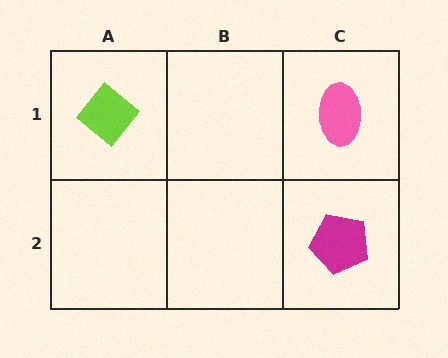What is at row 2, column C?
A magenta pentagon.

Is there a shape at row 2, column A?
No, that cell is empty.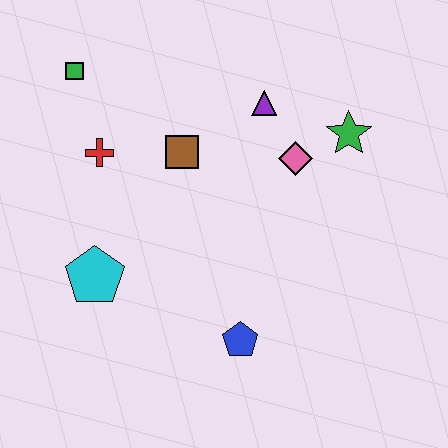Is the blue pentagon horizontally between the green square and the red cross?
No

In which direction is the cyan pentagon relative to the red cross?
The cyan pentagon is below the red cross.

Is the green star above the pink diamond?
Yes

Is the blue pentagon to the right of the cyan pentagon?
Yes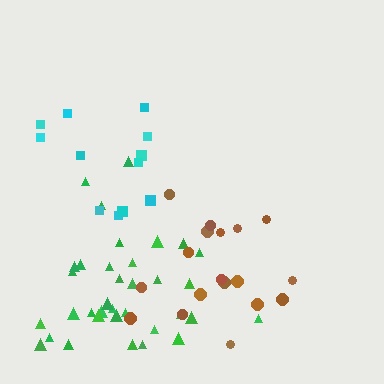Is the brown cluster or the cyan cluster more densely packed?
Brown.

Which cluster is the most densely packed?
Green.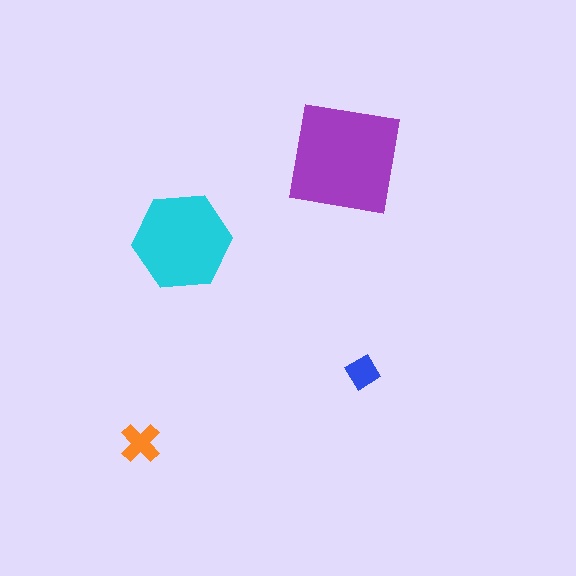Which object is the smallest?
The blue diamond.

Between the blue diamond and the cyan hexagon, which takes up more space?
The cyan hexagon.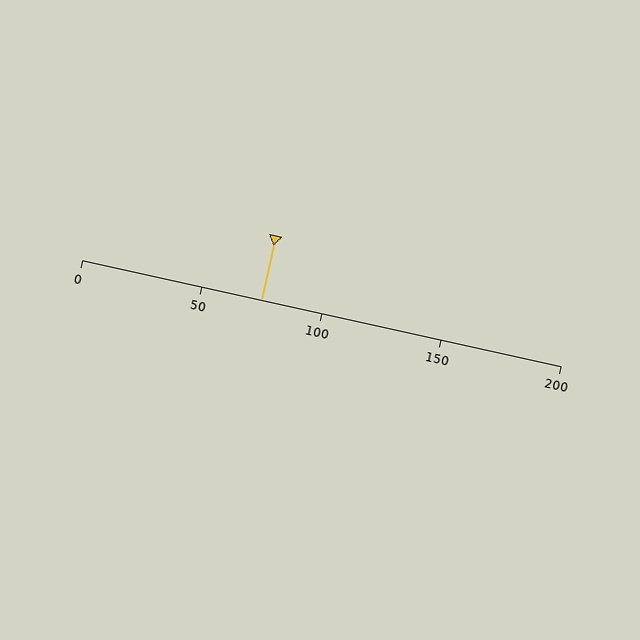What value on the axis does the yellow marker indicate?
The marker indicates approximately 75.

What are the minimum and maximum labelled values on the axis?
The axis runs from 0 to 200.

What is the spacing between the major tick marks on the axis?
The major ticks are spaced 50 apart.